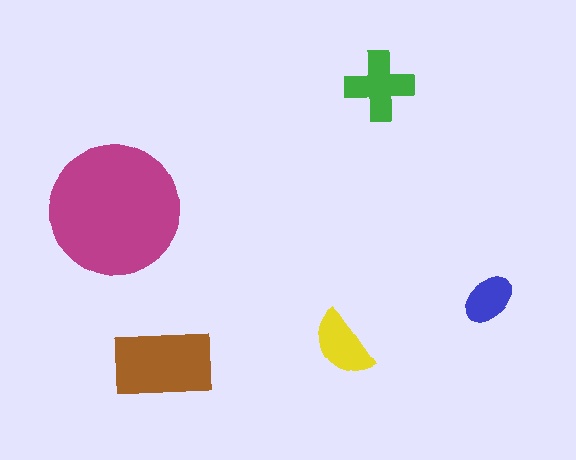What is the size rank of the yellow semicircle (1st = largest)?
4th.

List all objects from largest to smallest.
The magenta circle, the brown rectangle, the green cross, the yellow semicircle, the blue ellipse.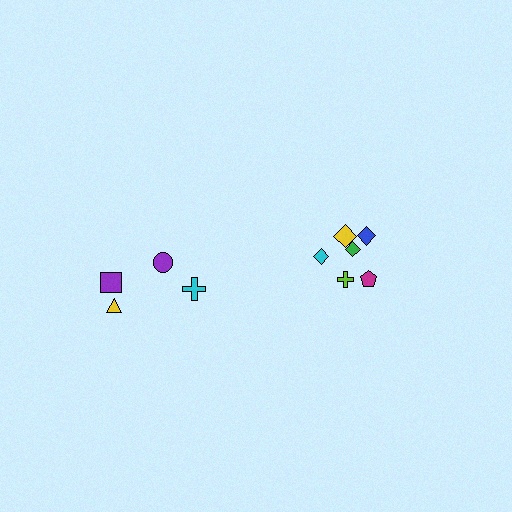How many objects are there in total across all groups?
There are 10 objects.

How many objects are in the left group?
There are 4 objects.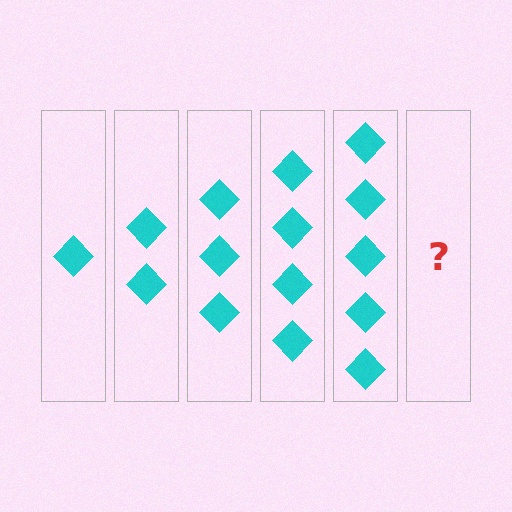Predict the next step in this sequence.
The next step is 6 diamonds.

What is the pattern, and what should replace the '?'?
The pattern is that each step adds one more diamond. The '?' should be 6 diamonds.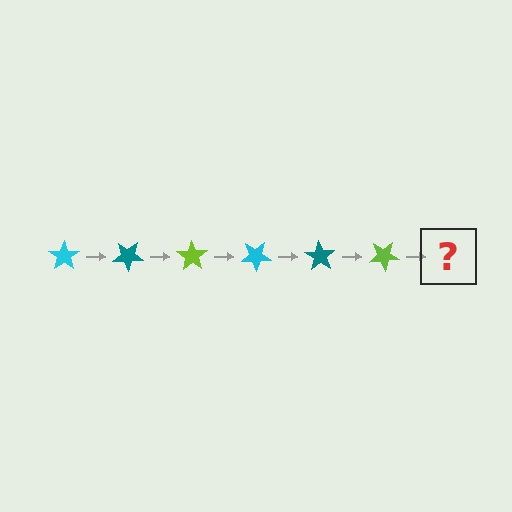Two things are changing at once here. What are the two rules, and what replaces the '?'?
The two rules are that it rotates 35 degrees each step and the color cycles through cyan, teal, and lime. The '?' should be a cyan star, rotated 210 degrees from the start.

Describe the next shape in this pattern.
It should be a cyan star, rotated 210 degrees from the start.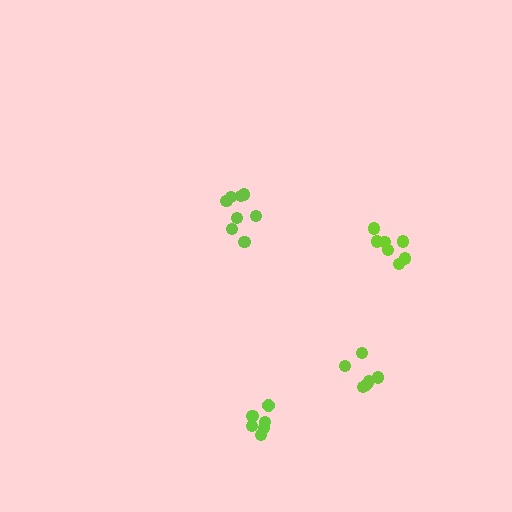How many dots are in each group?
Group 1: 6 dots, Group 2: 8 dots, Group 3: 6 dots, Group 4: 8 dots (28 total).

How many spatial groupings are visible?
There are 4 spatial groupings.